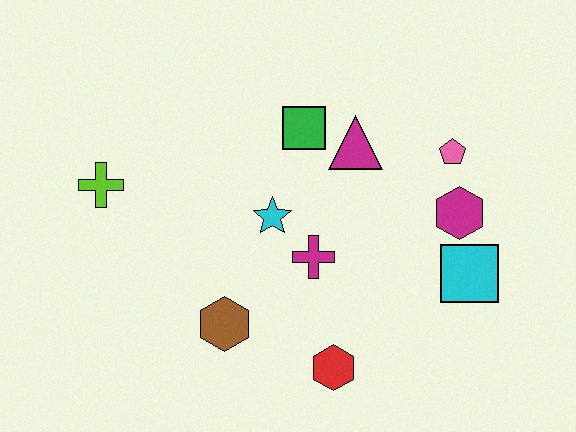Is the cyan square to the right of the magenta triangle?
Yes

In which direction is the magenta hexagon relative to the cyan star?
The magenta hexagon is to the right of the cyan star.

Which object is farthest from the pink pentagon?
The lime cross is farthest from the pink pentagon.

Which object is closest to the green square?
The magenta triangle is closest to the green square.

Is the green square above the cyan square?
Yes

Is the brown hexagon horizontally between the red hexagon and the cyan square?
No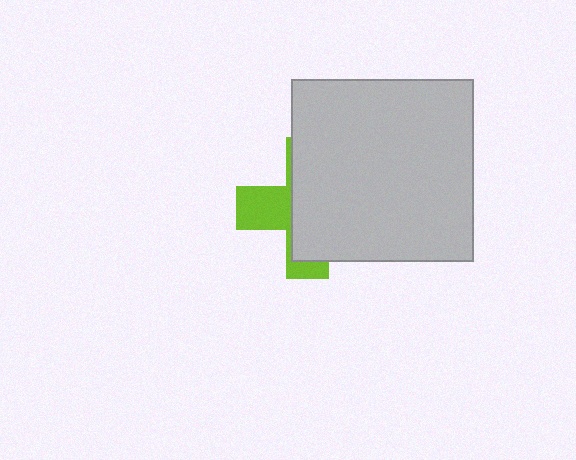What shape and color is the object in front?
The object in front is a light gray square.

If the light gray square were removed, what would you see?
You would see the complete lime cross.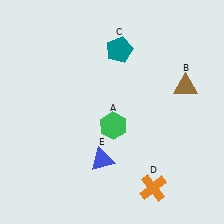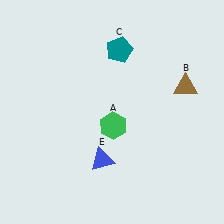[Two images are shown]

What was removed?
The orange cross (D) was removed in Image 2.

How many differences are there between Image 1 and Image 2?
There is 1 difference between the two images.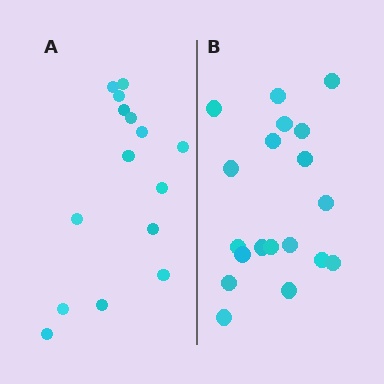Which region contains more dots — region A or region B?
Region B (the right region) has more dots.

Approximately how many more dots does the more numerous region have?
Region B has about 4 more dots than region A.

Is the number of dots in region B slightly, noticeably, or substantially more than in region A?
Region B has noticeably more, but not dramatically so. The ratio is roughly 1.3 to 1.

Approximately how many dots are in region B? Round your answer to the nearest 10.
About 20 dots. (The exact count is 19, which rounds to 20.)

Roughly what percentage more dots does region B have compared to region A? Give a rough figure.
About 25% more.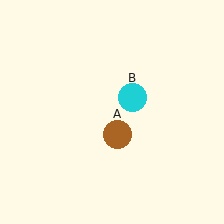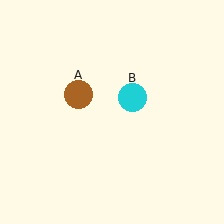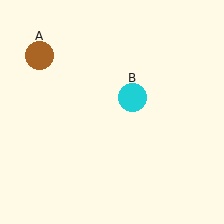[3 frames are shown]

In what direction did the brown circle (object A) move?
The brown circle (object A) moved up and to the left.